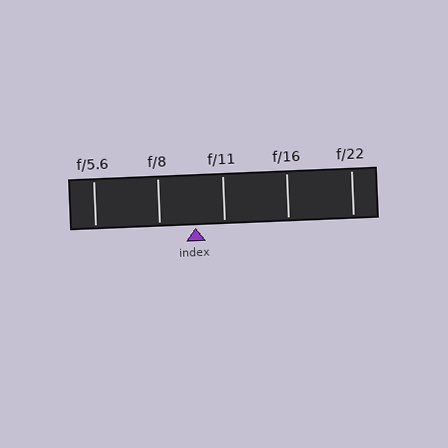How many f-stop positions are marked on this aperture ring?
There are 5 f-stop positions marked.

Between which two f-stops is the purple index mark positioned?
The index mark is between f/8 and f/11.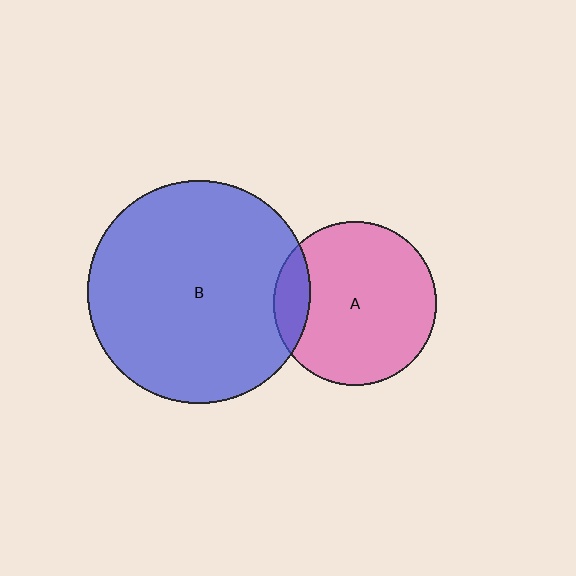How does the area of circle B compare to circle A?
Approximately 1.9 times.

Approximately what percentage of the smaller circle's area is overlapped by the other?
Approximately 15%.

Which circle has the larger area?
Circle B (blue).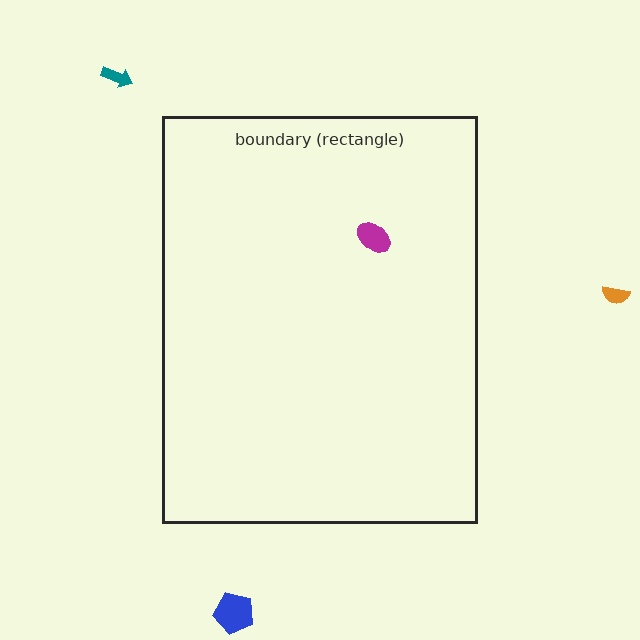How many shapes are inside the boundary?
1 inside, 3 outside.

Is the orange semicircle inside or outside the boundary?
Outside.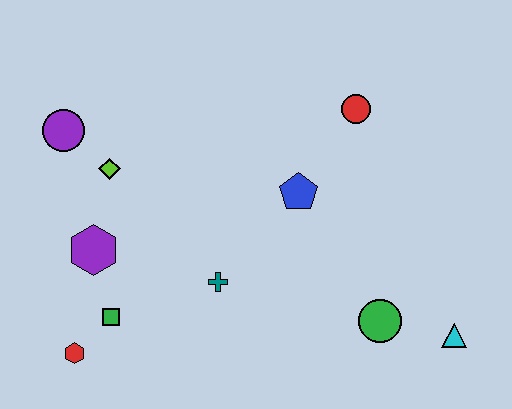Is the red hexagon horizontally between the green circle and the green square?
No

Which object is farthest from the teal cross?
The cyan triangle is farthest from the teal cross.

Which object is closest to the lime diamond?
The purple circle is closest to the lime diamond.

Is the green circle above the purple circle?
No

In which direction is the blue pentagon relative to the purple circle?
The blue pentagon is to the right of the purple circle.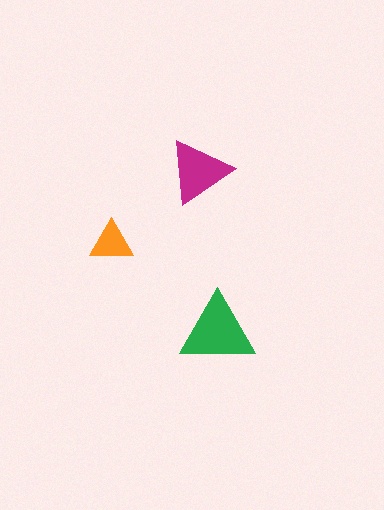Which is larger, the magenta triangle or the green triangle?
The green one.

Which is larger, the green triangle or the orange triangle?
The green one.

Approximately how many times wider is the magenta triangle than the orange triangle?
About 1.5 times wider.